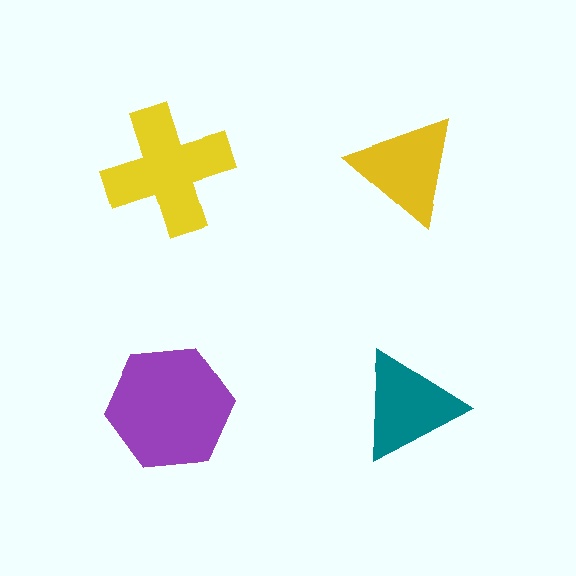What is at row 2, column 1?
A purple hexagon.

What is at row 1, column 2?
A yellow triangle.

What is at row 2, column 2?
A teal triangle.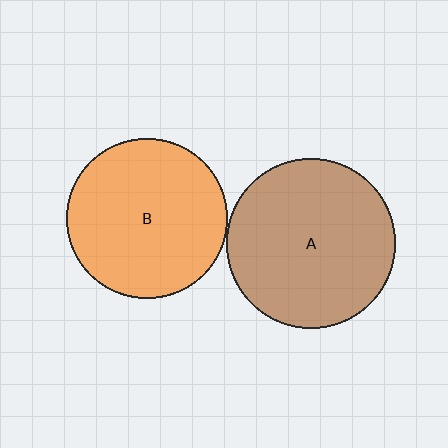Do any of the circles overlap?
No, none of the circles overlap.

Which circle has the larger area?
Circle A (brown).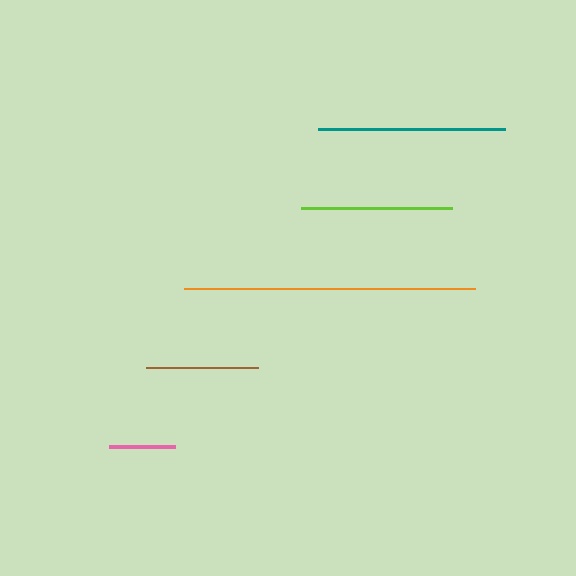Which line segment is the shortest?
The pink line is the shortest at approximately 66 pixels.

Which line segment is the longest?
The orange line is the longest at approximately 291 pixels.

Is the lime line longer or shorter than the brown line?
The lime line is longer than the brown line.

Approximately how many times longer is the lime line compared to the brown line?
The lime line is approximately 1.3 times the length of the brown line.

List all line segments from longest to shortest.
From longest to shortest: orange, teal, lime, brown, pink.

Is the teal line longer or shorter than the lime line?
The teal line is longer than the lime line.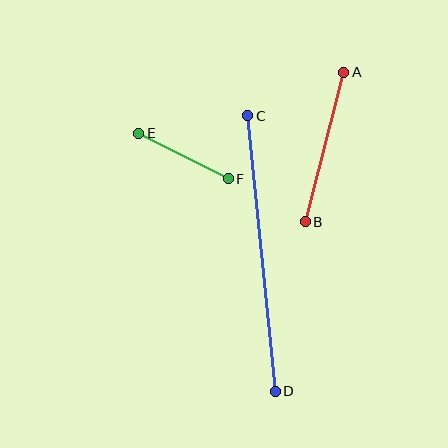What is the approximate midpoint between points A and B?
The midpoint is at approximately (325, 147) pixels.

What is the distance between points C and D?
The distance is approximately 277 pixels.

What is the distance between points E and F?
The distance is approximately 100 pixels.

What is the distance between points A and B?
The distance is approximately 154 pixels.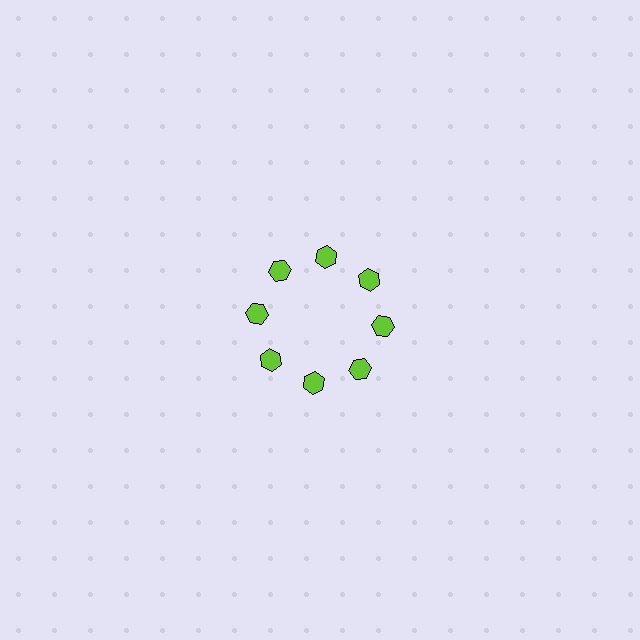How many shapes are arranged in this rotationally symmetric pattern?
There are 8 shapes, arranged in 8 groups of 1.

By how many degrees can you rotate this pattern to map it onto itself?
The pattern maps onto itself every 45 degrees of rotation.